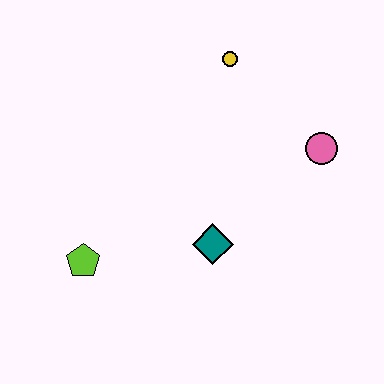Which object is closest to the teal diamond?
The lime pentagon is closest to the teal diamond.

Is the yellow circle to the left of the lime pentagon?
No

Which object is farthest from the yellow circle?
The lime pentagon is farthest from the yellow circle.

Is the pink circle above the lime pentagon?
Yes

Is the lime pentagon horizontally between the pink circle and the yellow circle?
No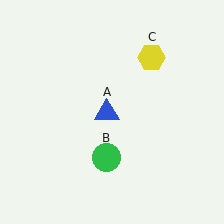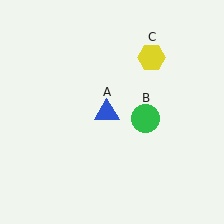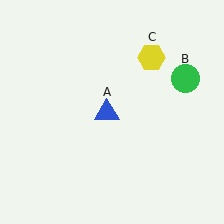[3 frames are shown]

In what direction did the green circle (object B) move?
The green circle (object B) moved up and to the right.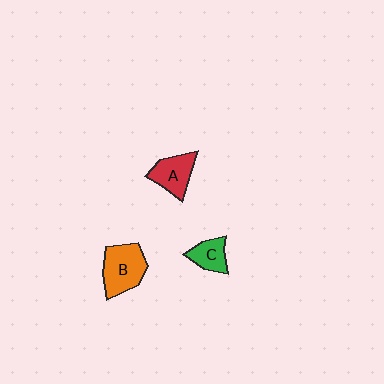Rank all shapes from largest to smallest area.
From largest to smallest: B (orange), A (red), C (green).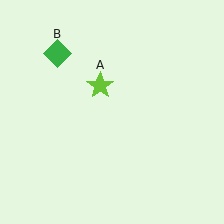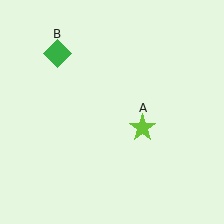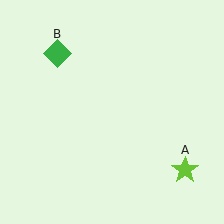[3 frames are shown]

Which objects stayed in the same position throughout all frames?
Green diamond (object B) remained stationary.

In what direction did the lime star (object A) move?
The lime star (object A) moved down and to the right.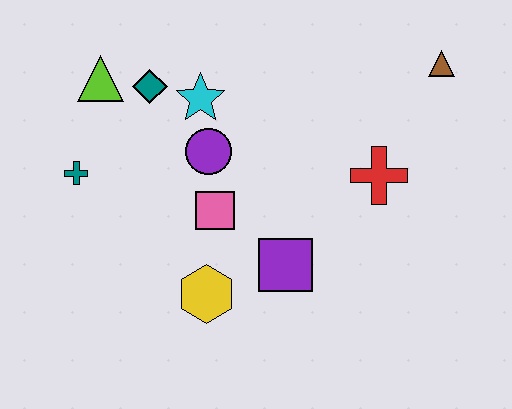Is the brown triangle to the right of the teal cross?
Yes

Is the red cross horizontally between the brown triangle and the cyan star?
Yes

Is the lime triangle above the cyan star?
Yes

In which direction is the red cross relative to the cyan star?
The red cross is to the right of the cyan star.